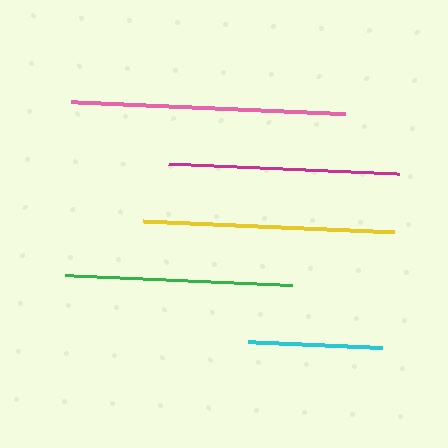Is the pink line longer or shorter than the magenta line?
The pink line is longer than the magenta line.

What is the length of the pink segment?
The pink segment is approximately 274 pixels long.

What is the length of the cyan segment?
The cyan segment is approximately 134 pixels long.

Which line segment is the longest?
The pink line is the longest at approximately 274 pixels.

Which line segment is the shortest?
The cyan line is the shortest at approximately 134 pixels.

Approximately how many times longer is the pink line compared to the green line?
The pink line is approximately 1.2 times the length of the green line.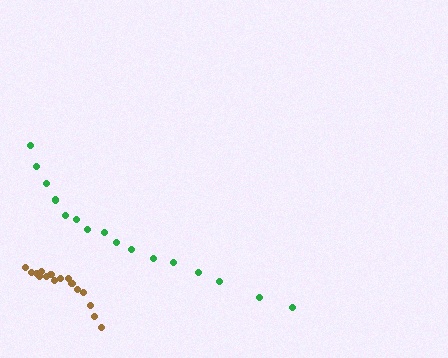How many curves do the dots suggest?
There are 2 distinct paths.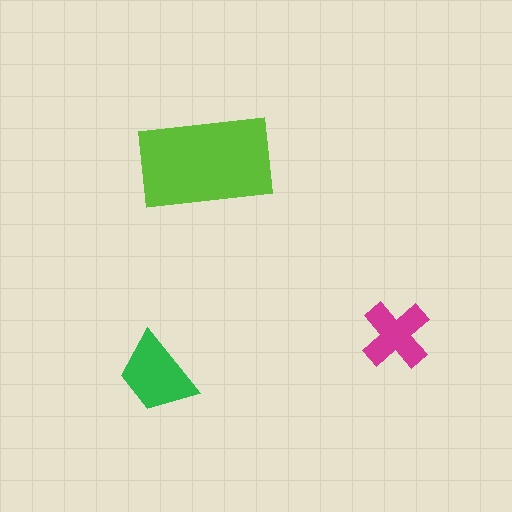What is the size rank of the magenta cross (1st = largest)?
3rd.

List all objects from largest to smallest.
The lime rectangle, the green trapezoid, the magenta cross.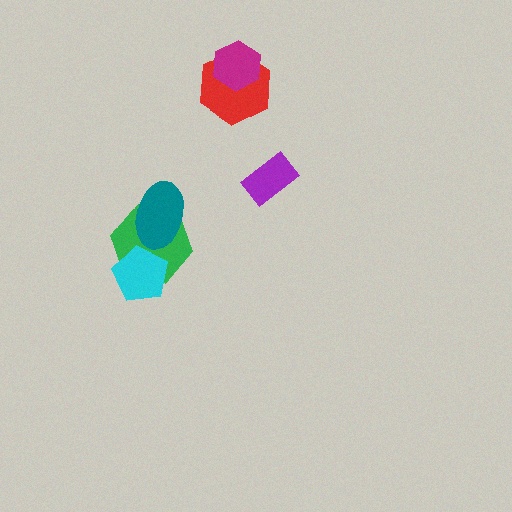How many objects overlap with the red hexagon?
1 object overlaps with the red hexagon.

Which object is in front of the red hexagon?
The magenta hexagon is in front of the red hexagon.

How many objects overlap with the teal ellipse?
1 object overlaps with the teal ellipse.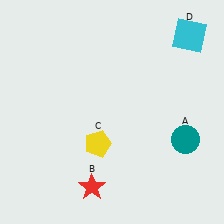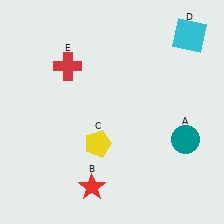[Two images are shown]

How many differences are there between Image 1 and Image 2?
There is 1 difference between the two images.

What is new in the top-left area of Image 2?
A red cross (E) was added in the top-left area of Image 2.